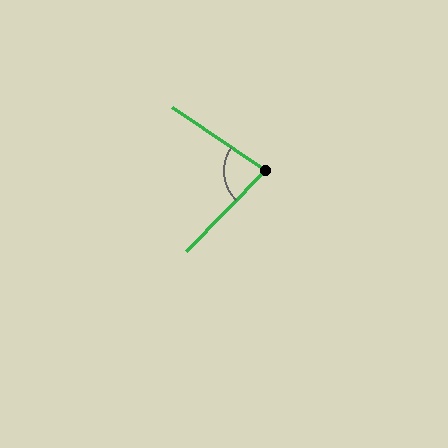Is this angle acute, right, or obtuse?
It is acute.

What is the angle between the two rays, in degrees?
Approximately 80 degrees.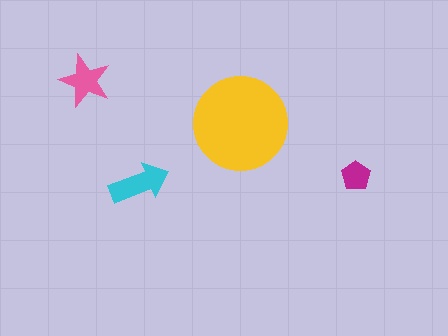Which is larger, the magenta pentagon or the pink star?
The pink star.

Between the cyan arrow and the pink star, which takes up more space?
The cyan arrow.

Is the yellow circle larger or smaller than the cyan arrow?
Larger.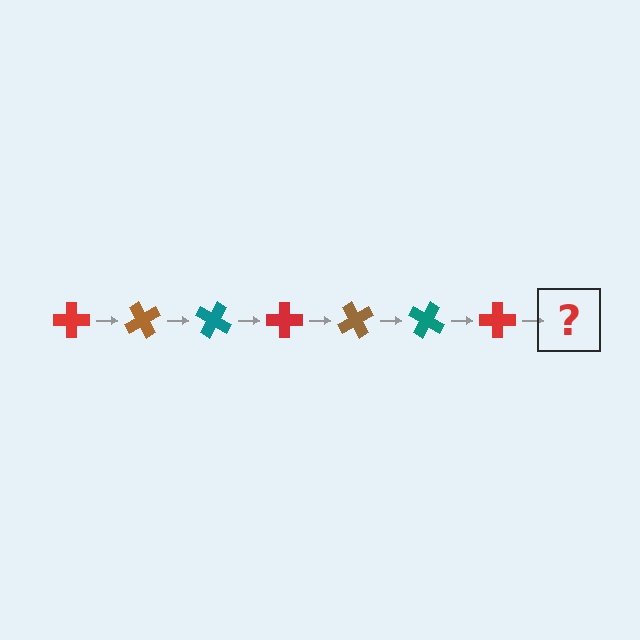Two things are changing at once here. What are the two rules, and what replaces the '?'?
The two rules are that it rotates 60 degrees each step and the color cycles through red, brown, and teal. The '?' should be a brown cross, rotated 420 degrees from the start.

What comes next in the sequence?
The next element should be a brown cross, rotated 420 degrees from the start.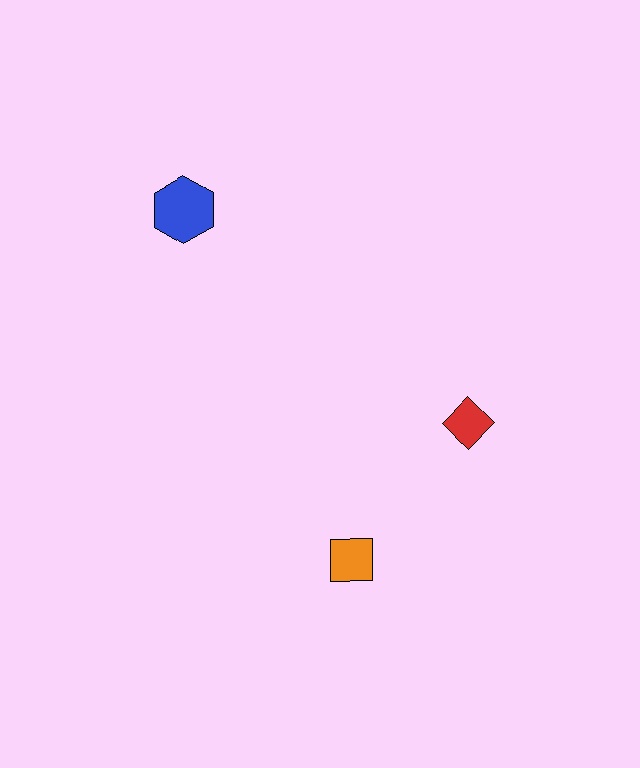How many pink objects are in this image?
There are no pink objects.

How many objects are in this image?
There are 3 objects.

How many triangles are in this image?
There are no triangles.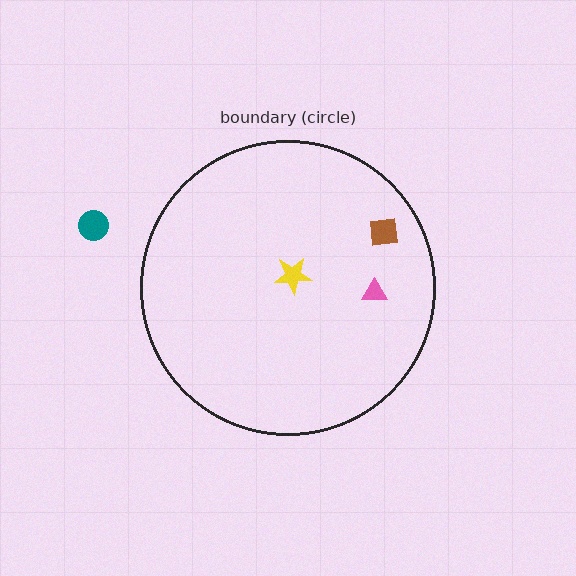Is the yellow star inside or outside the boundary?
Inside.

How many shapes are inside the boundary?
3 inside, 1 outside.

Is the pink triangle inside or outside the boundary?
Inside.